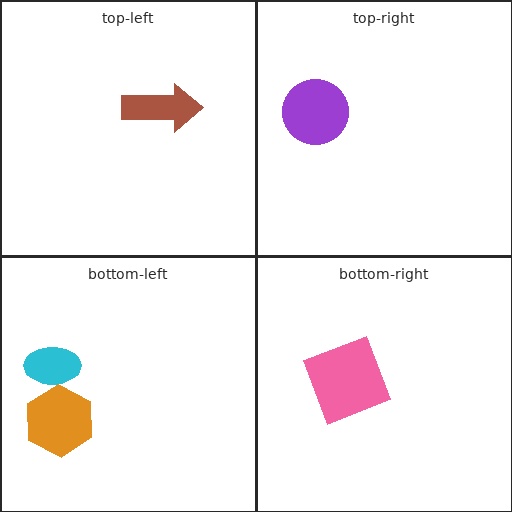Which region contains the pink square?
The bottom-right region.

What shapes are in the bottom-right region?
The pink square.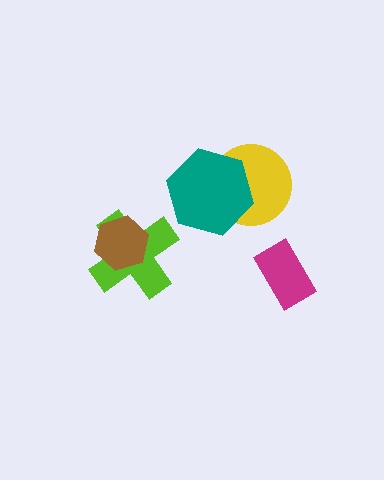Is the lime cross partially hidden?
Yes, it is partially covered by another shape.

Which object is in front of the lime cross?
The brown hexagon is in front of the lime cross.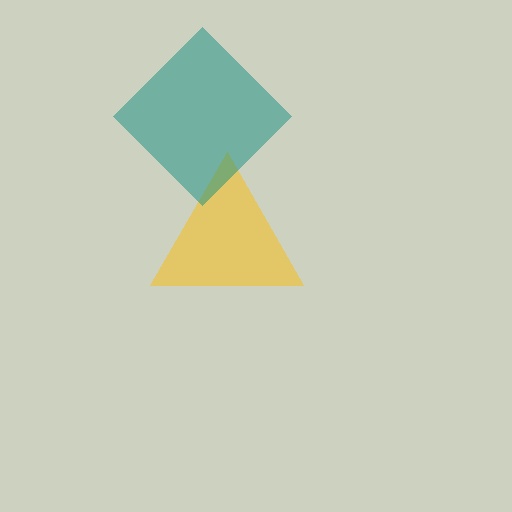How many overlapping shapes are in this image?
There are 2 overlapping shapes in the image.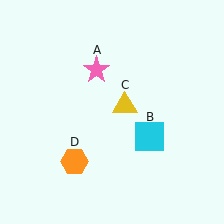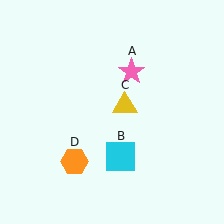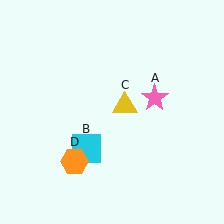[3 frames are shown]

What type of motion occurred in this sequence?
The pink star (object A), cyan square (object B) rotated clockwise around the center of the scene.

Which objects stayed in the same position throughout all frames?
Yellow triangle (object C) and orange hexagon (object D) remained stationary.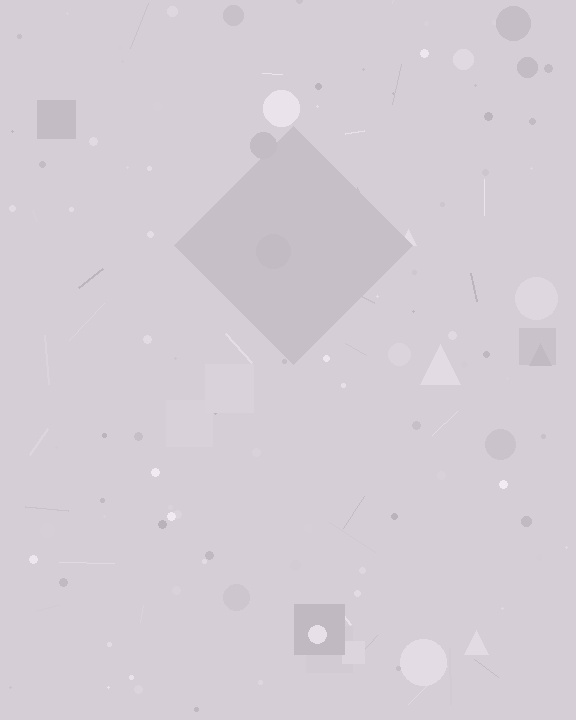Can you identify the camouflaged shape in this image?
The camouflaged shape is a diamond.